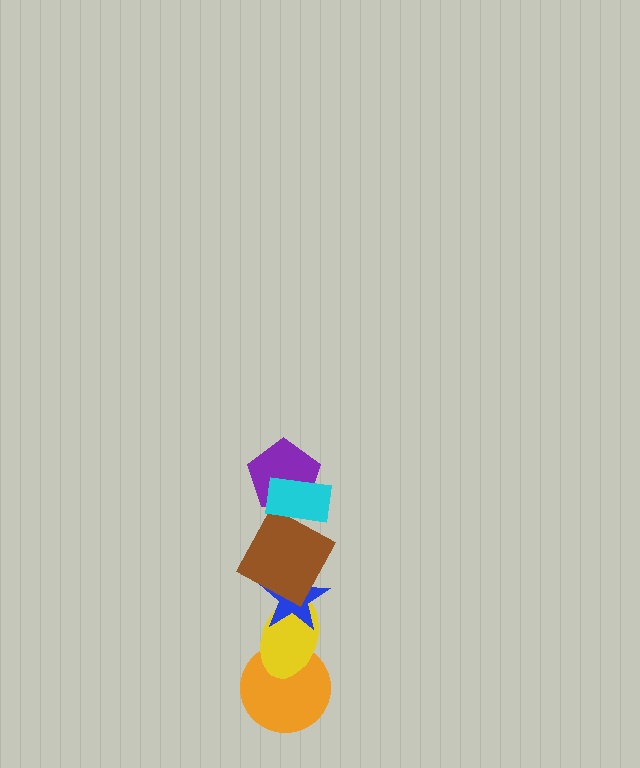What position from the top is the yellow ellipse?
The yellow ellipse is 5th from the top.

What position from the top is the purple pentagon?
The purple pentagon is 2nd from the top.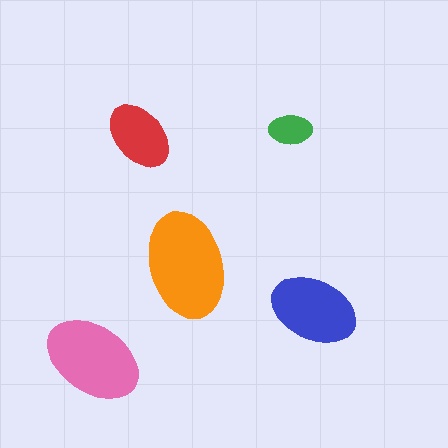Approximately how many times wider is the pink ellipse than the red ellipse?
About 1.5 times wider.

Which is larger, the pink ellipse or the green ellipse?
The pink one.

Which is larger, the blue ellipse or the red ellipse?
The blue one.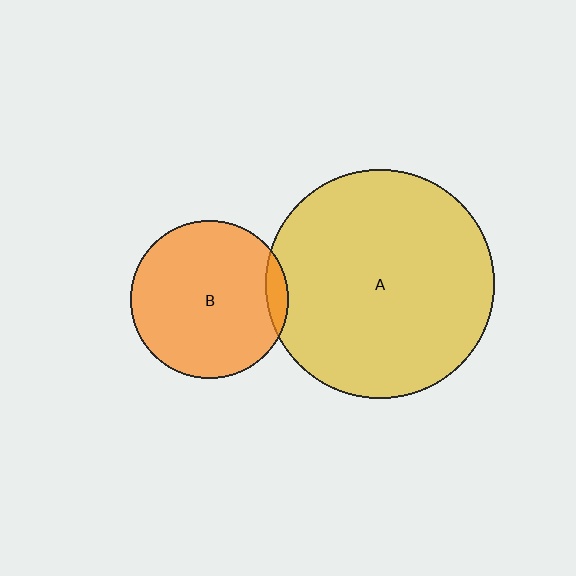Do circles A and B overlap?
Yes.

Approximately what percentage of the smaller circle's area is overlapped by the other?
Approximately 5%.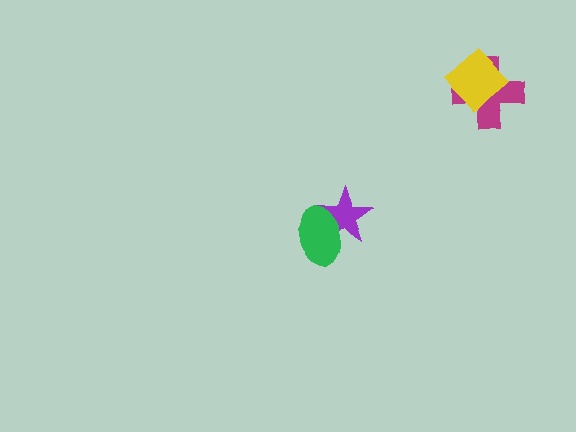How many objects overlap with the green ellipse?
1 object overlaps with the green ellipse.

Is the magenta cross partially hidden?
Yes, it is partially covered by another shape.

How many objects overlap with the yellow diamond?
1 object overlaps with the yellow diamond.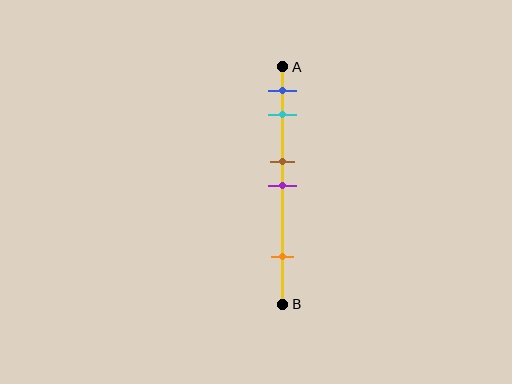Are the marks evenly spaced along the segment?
No, the marks are not evenly spaced.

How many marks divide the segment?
There are 5 marks dividing the segment.